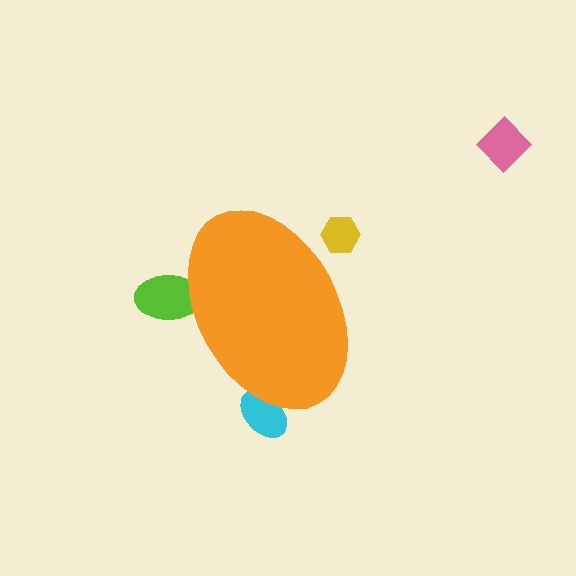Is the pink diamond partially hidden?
No, the pink diamond is fully visible.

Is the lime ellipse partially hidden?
Yes, the lime ellipse is partially hidden behind the orange ellipse.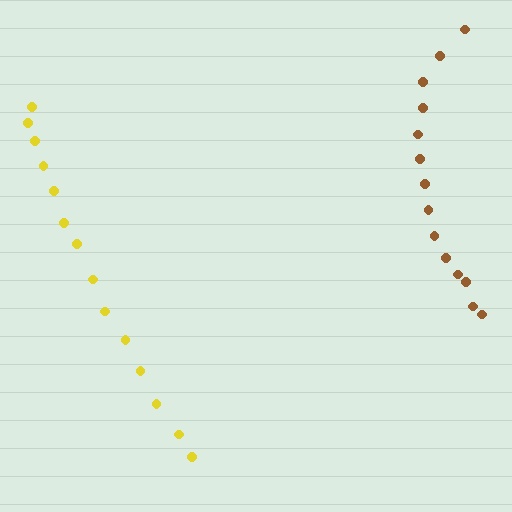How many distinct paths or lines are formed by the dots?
There are 2 distinct paths.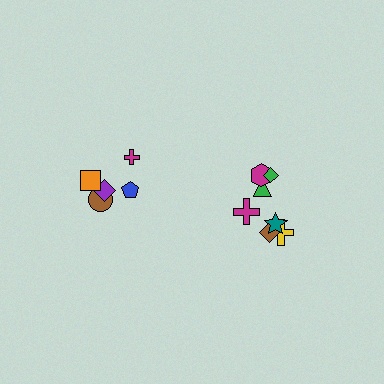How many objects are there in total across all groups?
There are 12 objects.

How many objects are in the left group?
There are 5 objects.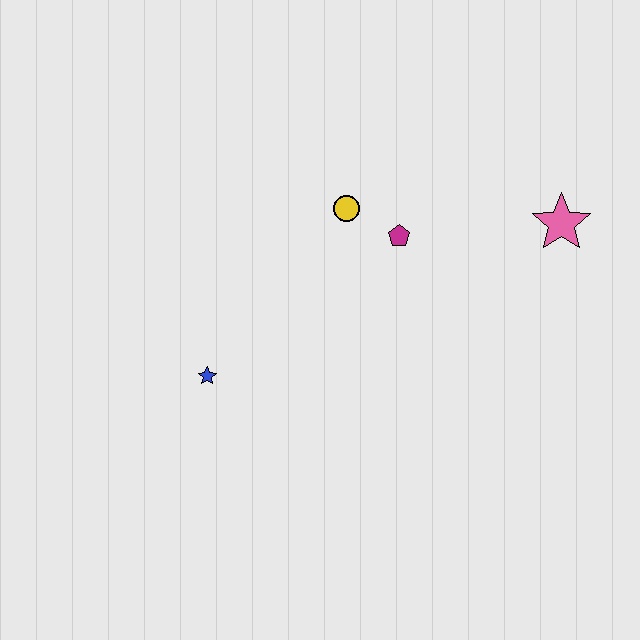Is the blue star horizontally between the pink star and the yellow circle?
No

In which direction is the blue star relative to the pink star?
The blue star is to the left of the pink star.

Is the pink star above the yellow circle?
No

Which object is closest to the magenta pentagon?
The yellow circle is closest to the magenta pentagon.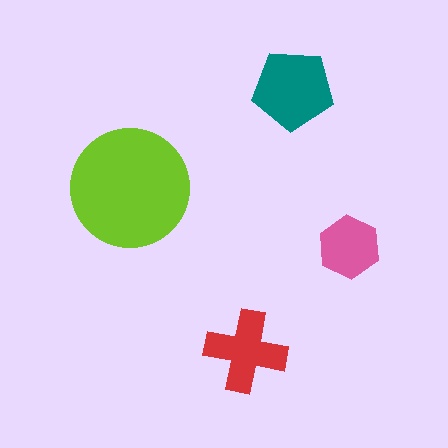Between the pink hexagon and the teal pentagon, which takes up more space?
The teal pentagon.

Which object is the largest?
The lime circle.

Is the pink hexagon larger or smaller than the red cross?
Smaller.